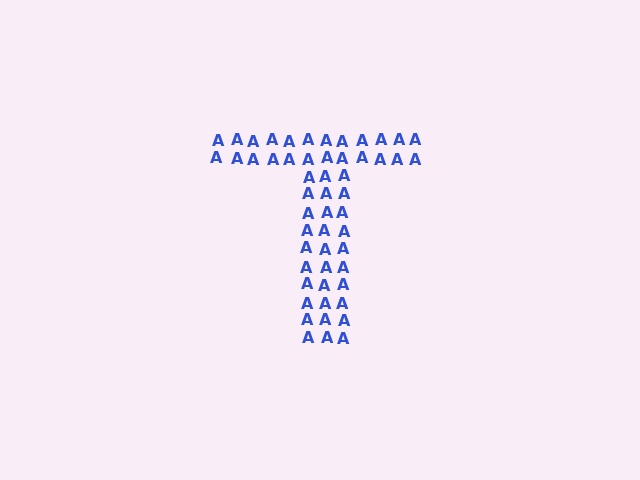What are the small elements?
The small elements are letter A's.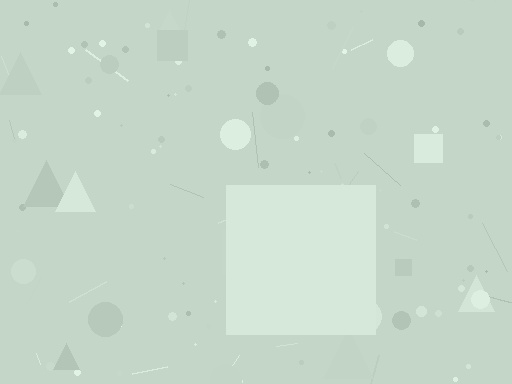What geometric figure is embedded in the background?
A square is embedded in the background.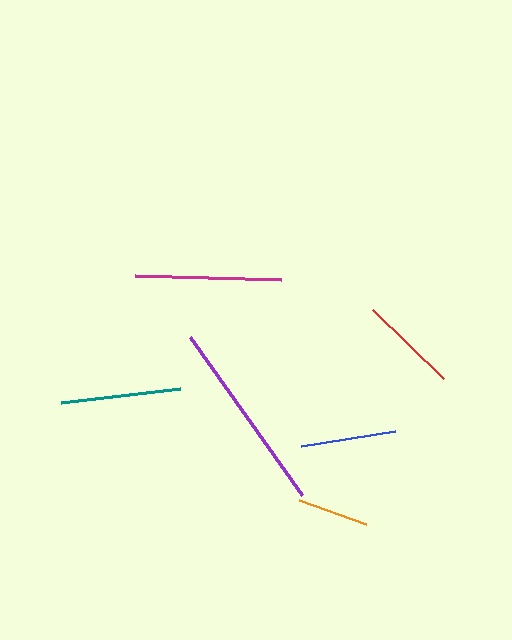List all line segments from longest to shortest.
From longest to shortest: purple, magenta, teal, red, blue, orange.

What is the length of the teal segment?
The teal segment is approximately 120 pixels long.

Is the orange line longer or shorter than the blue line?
The blue line is longer than the orange line.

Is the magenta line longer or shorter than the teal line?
The magenta line is longer than the teal line.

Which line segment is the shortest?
The orange line is the shortest at approximately 71 pixels.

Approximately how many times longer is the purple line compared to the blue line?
The purple line is approximately 2.0 times the length of the blue line.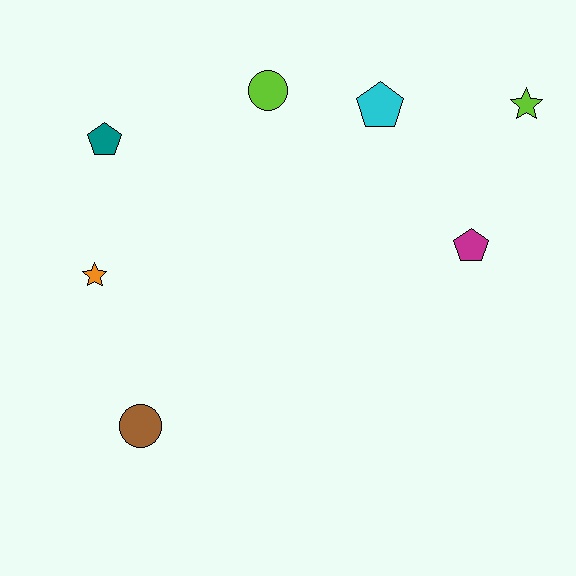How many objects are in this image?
There are 7 objects.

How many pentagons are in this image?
There are 3 pentagons.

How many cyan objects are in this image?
There is 1 cyan object.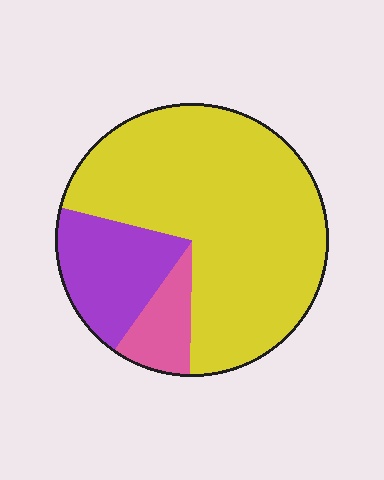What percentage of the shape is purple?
Purple covers roughly 20% of the shape.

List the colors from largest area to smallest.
From largest to smallest: yellow, purple, pink.